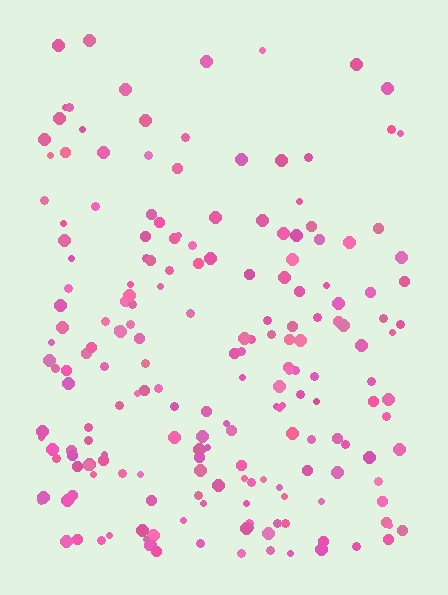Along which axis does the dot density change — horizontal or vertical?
Vertical.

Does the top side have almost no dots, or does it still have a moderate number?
Still a moderate number, just noticeably fewer than the bottom.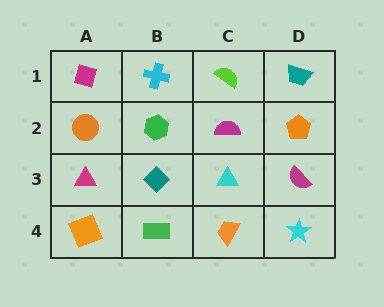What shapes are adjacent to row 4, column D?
A magenta semicircle (row 3, column D), an orange trapezoid (row 4, column C).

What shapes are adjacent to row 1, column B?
A green hexagon (row 2, column B), a magenta diamond (row 1, column A), a lime semicircle (row 1, column C).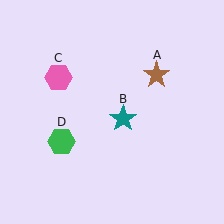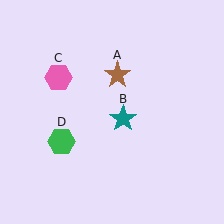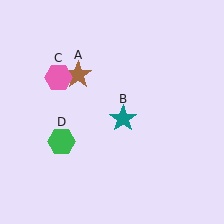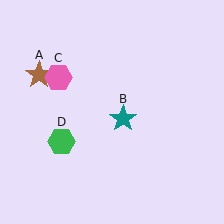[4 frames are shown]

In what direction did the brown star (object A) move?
The brown star (object A) moved left.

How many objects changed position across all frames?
1 object changed position: brown star (object A).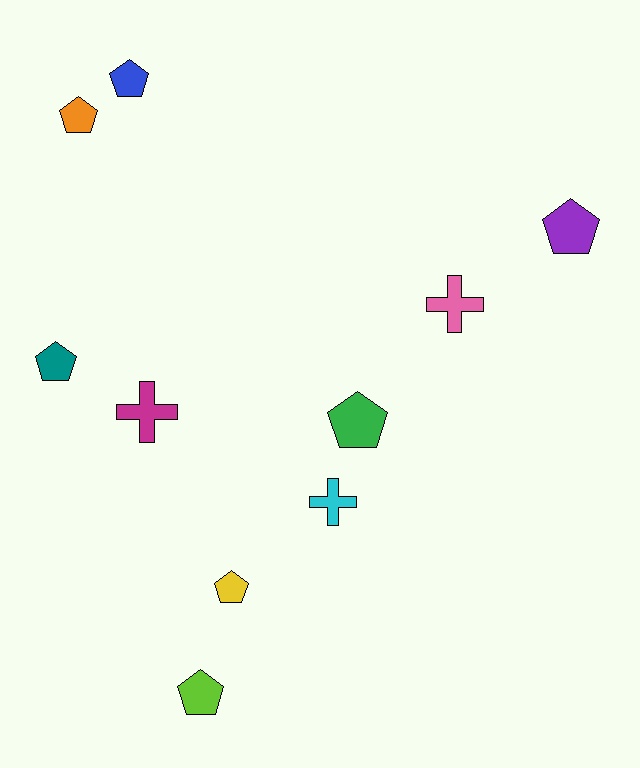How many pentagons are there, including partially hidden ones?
There are 7 pentagons.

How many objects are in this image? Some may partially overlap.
There are 10 objects.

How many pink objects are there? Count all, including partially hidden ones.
There is 1 pink object.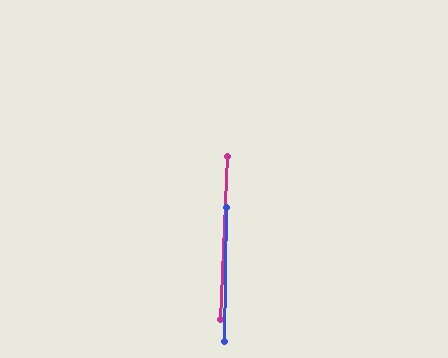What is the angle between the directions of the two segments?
Approximately 2 degrees.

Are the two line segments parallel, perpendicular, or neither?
Parallel — their directions differ by only 1.5°.